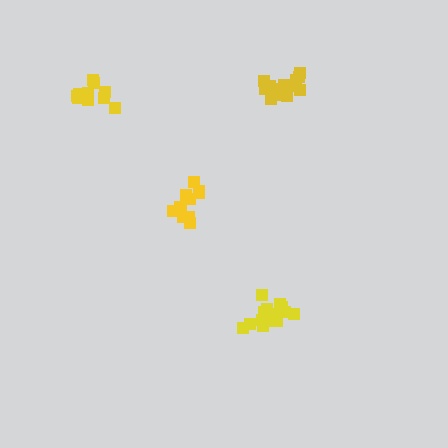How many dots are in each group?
Group 1: 11 dots, Group 2: 11 dots, Group 3: 15 dots, Group 4: 16 dots (53 total).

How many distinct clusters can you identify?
There are 4 distinct clusters.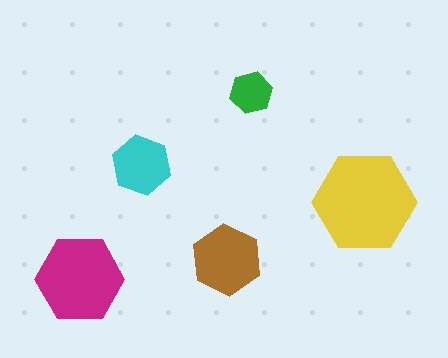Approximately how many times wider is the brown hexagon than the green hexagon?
About 1.5 times wider.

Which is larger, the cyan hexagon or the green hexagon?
The cyan one.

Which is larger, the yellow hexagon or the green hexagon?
The yellow one.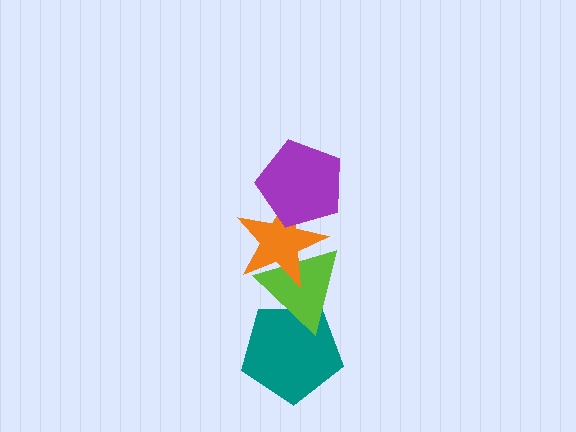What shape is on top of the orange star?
The purple pentagon is on top of the orange star.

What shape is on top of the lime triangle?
The orange star is on top of the lime triangle.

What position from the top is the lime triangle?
The lime triangle is 3rd from the top.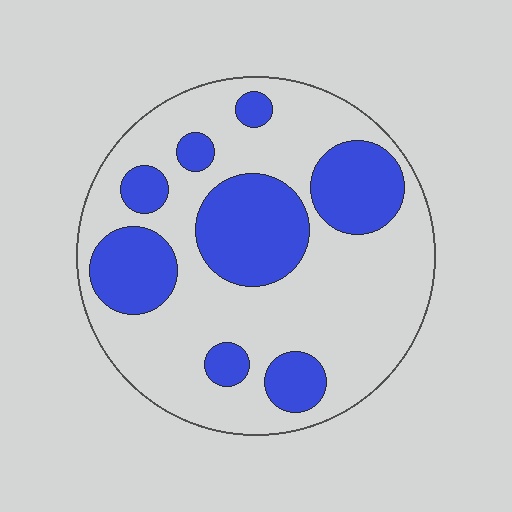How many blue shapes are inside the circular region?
8.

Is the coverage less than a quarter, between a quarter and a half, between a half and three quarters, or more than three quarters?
Between a quarter and a half.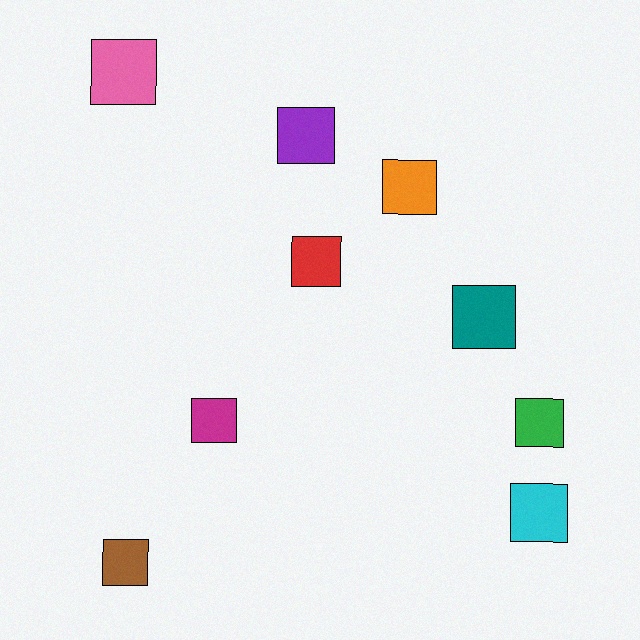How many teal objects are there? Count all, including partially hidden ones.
There is 1 teal object.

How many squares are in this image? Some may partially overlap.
There are 9 squares.